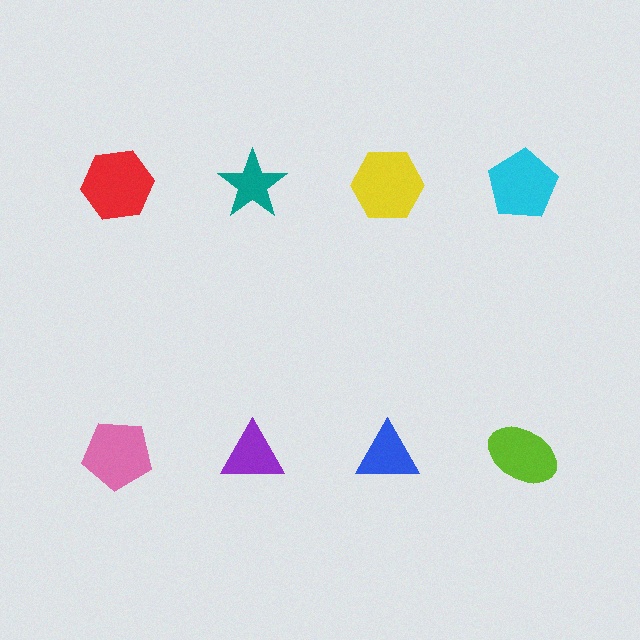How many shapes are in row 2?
4 shapes.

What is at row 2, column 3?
A blue triangle.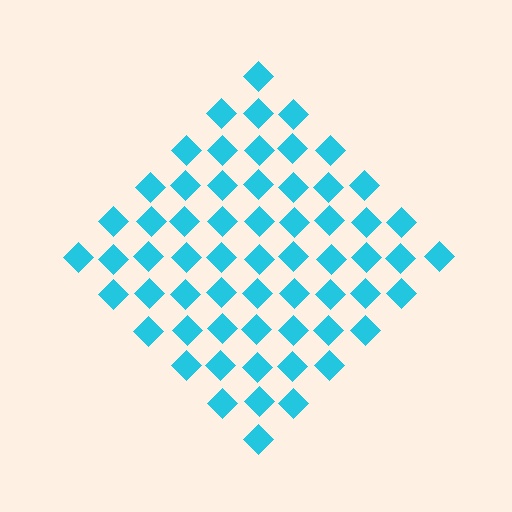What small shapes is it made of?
It is made of small diamonds.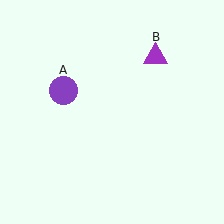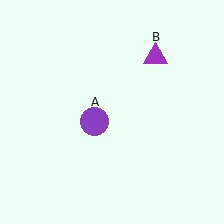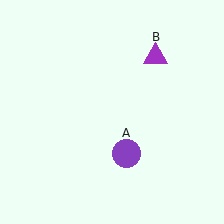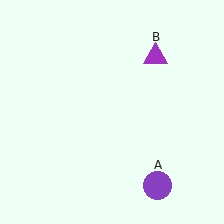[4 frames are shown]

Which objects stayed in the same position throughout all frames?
Purple triangle (object B) remained stationary.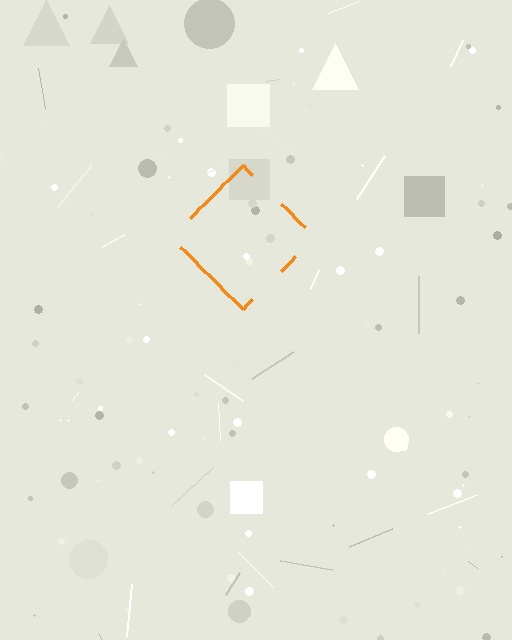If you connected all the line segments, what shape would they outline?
They would outline a diamond.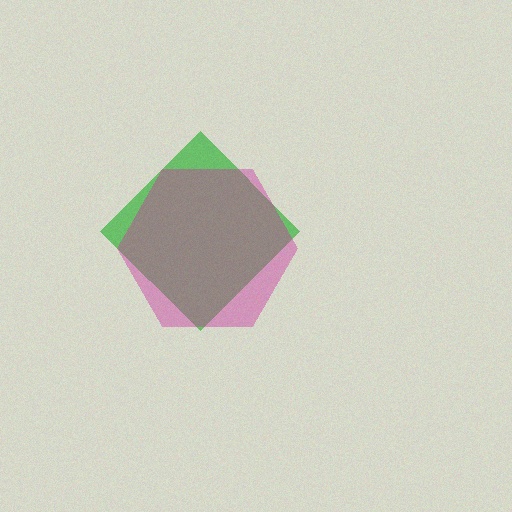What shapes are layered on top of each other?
The layered shapes are: a green diamond, a magenta hexagon.